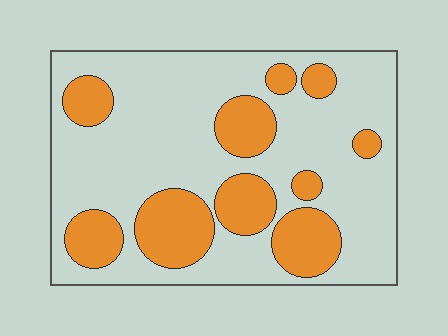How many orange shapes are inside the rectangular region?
10.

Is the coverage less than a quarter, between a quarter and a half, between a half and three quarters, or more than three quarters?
Between a quarter and a half.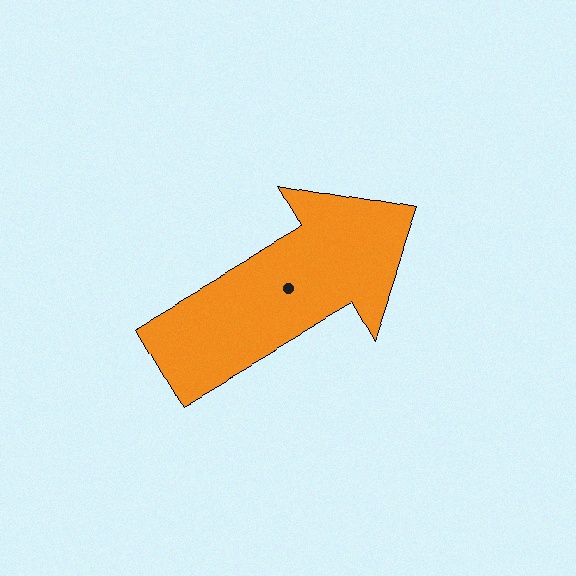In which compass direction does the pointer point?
Northeast.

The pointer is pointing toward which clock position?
Roughly 2 o'clock.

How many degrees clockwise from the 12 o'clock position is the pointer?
Approximately 60 degrees.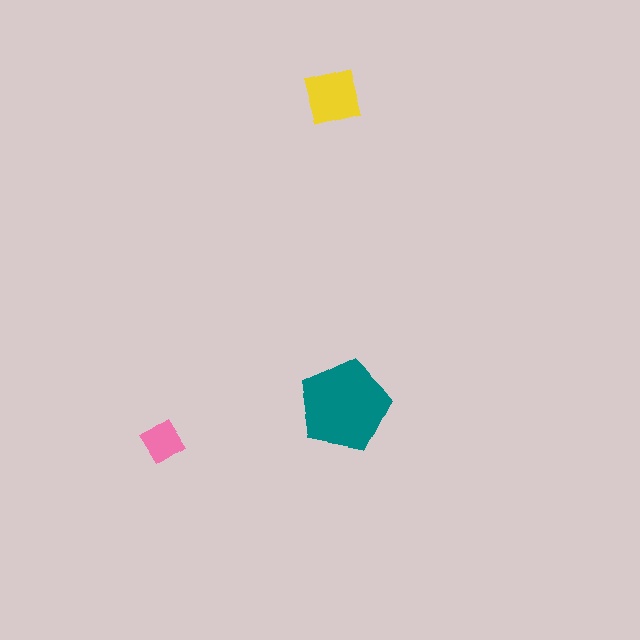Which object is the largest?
The teal pentagon.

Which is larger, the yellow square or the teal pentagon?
The teal pentagon.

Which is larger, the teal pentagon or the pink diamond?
The teal pentagon.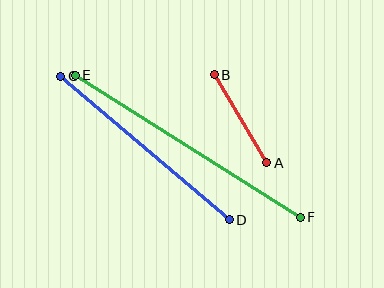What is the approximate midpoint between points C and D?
The midpoint is at approximately (145, 148) pixels.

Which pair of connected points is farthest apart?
Points E and F are farthest apart.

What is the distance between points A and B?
The distance is approximately 102 pixels.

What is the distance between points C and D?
The distance is approximately 221 pixels.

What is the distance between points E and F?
The distance is approximately 266 pixels.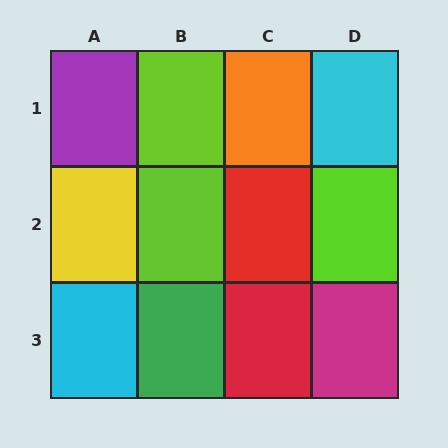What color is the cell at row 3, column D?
Magenta.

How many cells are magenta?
1 cell is magenta.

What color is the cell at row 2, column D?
Lime.